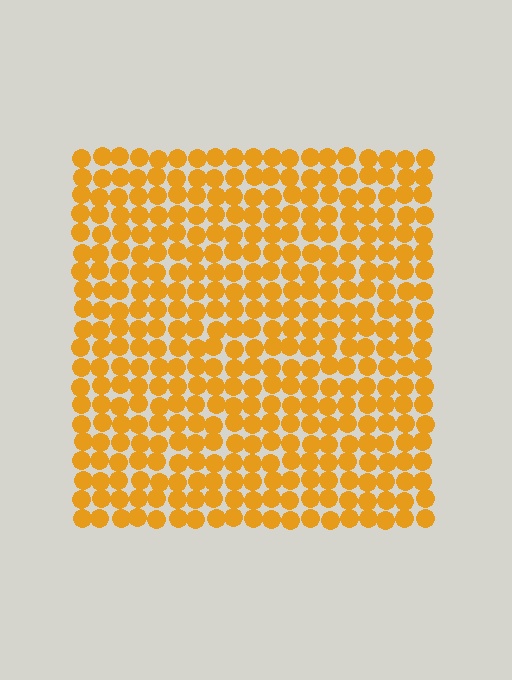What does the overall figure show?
The overall figure shows a square.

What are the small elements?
The small elements are circles.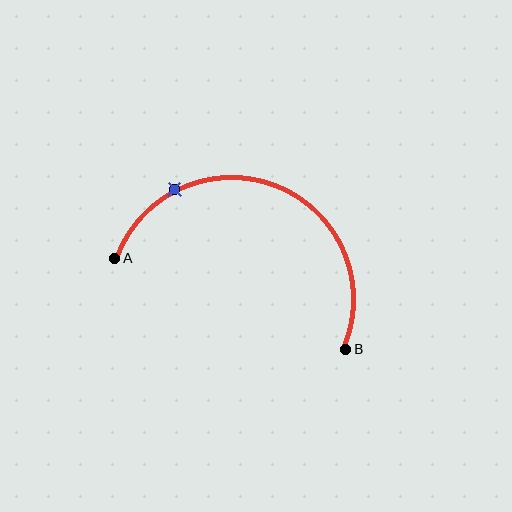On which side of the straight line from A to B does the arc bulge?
The arc bulges above the straight line connecting A and B.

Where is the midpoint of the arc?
The arc midpoint is the point on the curve farthest from the straight line joining A and B. It sits above that line.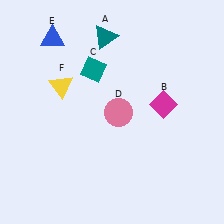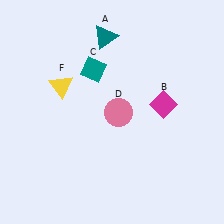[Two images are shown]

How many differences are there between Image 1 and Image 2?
There is 1 difference between the two images.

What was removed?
The blue triangle (E) was removed in Image 2.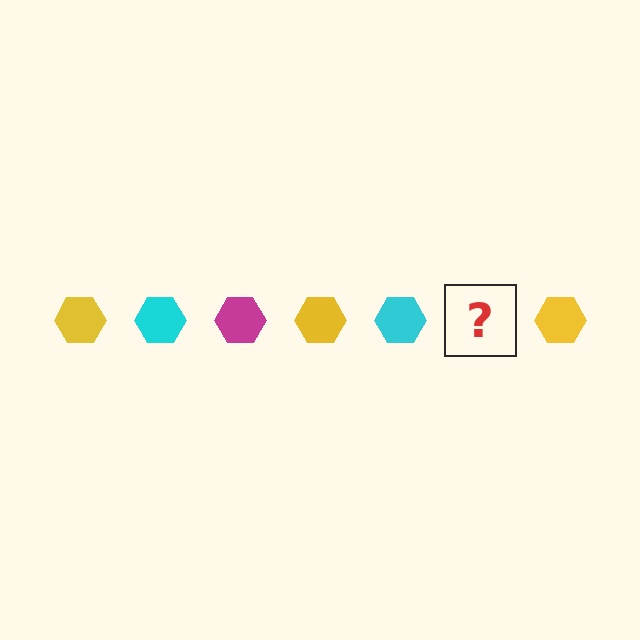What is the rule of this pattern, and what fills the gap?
The rule is that the pattern cycles through yellow, cyan, magenta hexagons. The gap should be filled with a magenta hexagon.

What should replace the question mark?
The question mark should be replaced with a magenta hexagon.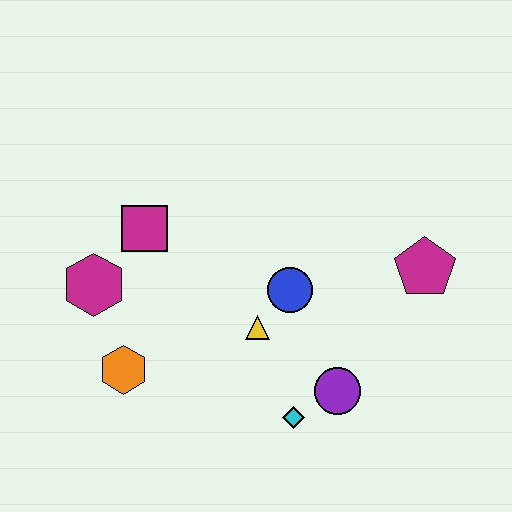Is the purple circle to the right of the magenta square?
Yes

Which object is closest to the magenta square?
The magenta hexagon is closest to the magenta square.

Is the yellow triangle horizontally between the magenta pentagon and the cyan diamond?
No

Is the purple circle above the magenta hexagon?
No